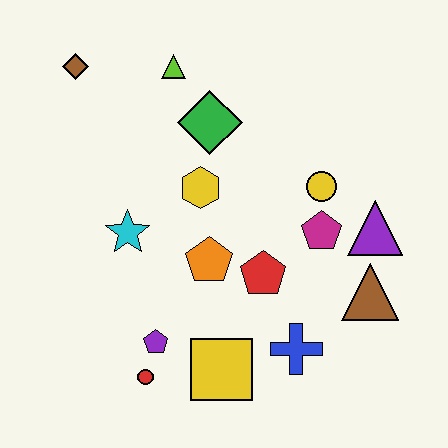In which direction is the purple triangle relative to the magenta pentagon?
The purple triangle is to the right of the magenta pentagon.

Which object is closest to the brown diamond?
The lime triangle is closest to the brown diamond.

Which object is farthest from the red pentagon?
The brown diamond is farthest from the red pentagon.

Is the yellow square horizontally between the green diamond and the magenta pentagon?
Yes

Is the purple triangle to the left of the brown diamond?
No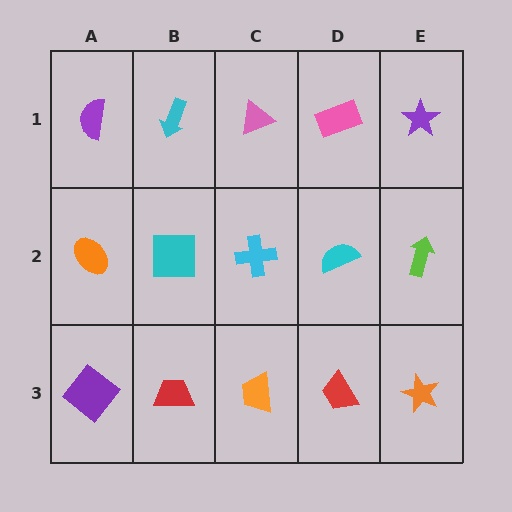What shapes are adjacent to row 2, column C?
A pink triangle (row 1, column C), an orange trapezoid (row 3, column C), a cyan square (row 2, column B), a cyan semicircle (row 2, column D).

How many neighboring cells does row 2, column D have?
4.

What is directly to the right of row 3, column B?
An orange trapezoid.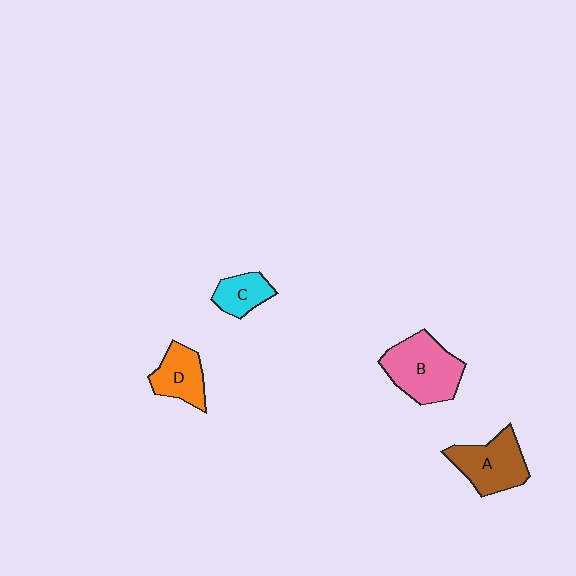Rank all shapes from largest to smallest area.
From largest to smallest: B (pink), A (brown), D (orange), C (cyan).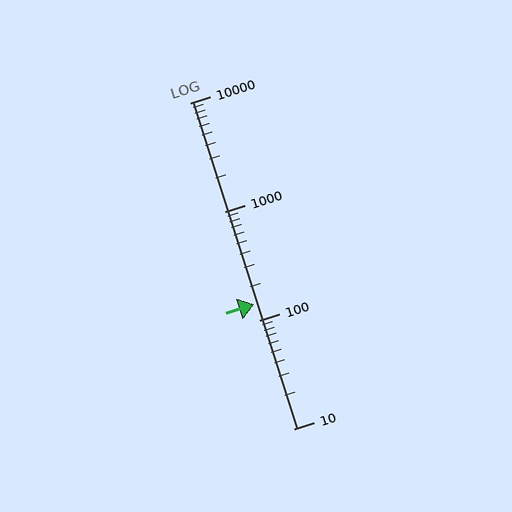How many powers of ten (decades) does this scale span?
The scale spans 3 decades, from 10 to 10000.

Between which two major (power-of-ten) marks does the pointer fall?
The pointer is between 100 and 1000.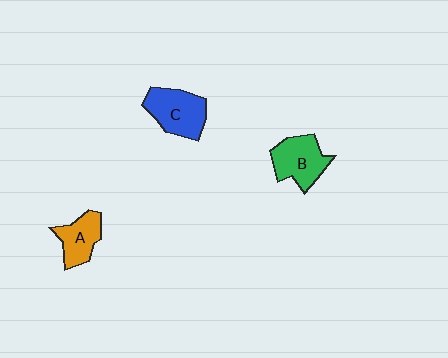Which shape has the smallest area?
Shape A (orange).